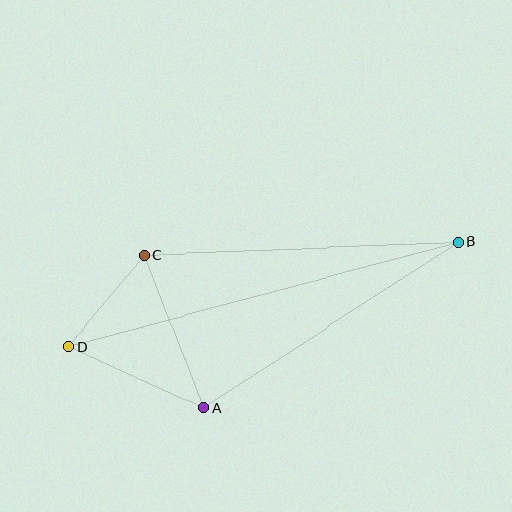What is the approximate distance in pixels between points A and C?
The distance between A and C is approximately 165 pixels.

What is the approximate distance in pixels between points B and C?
The distance between B and C is approximately 314 pixels.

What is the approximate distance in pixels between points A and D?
The distance between A and D is approximately 149 pixels.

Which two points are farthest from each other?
Points B and D are farthest from each other.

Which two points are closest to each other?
Points C and D are closest to each other.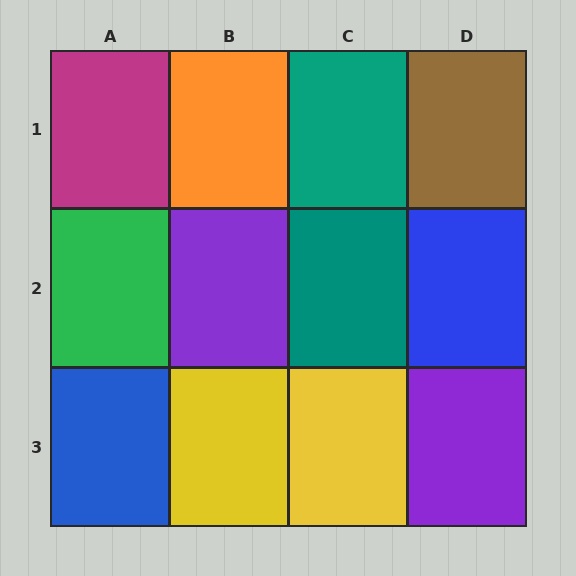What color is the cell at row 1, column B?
Orange.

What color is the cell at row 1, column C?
Teal.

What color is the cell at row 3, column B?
Yellow.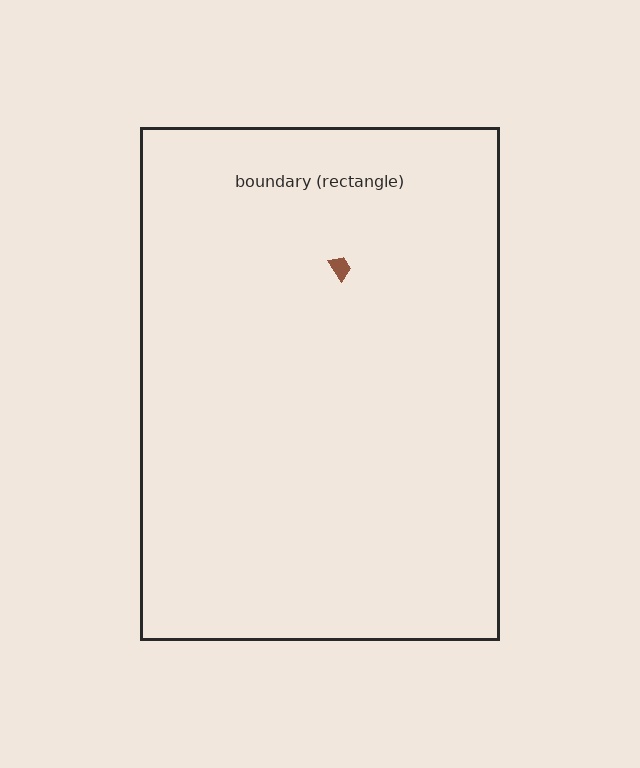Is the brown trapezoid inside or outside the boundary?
Inside.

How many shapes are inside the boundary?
1 inside, 0 outside.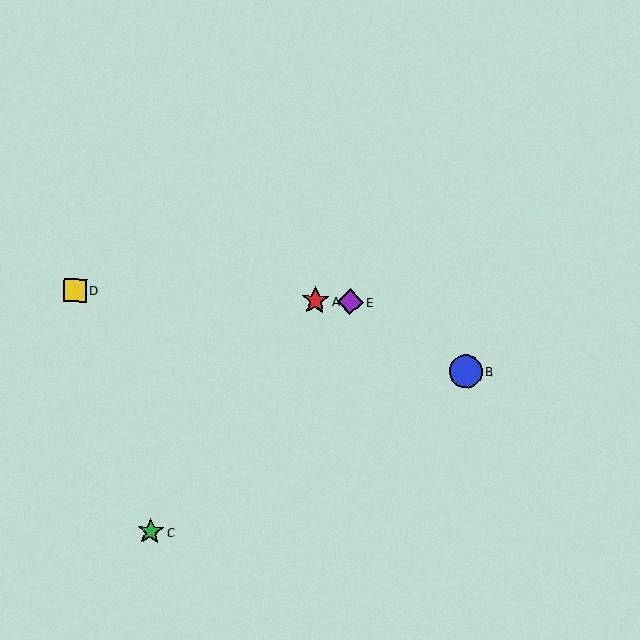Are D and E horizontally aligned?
Yes, both are at y≈290.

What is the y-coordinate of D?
Object D is at y≈290.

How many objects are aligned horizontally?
3 objects (A, D, E) are aligned horizontally.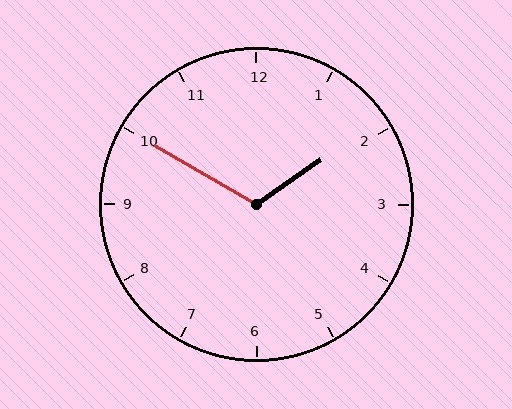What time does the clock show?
1:50.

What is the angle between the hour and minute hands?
Approximately 115 degrees.